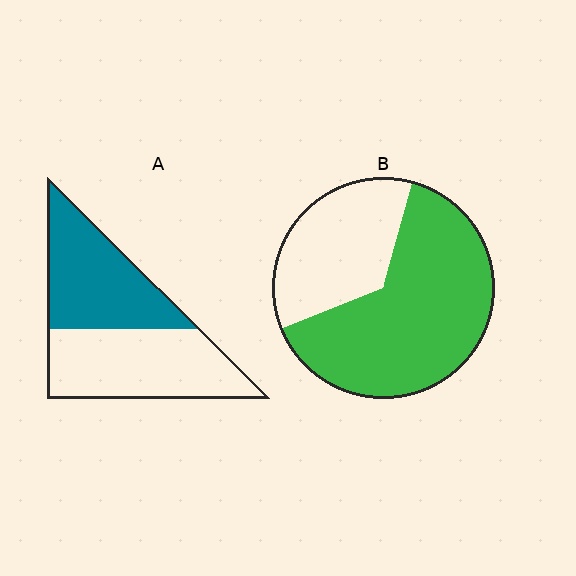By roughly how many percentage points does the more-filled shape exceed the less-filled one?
By roughly 20 percentage points (B over A).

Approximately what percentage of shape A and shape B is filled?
A is approximately 45% and B is approximately 65%.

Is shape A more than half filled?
Roughly half.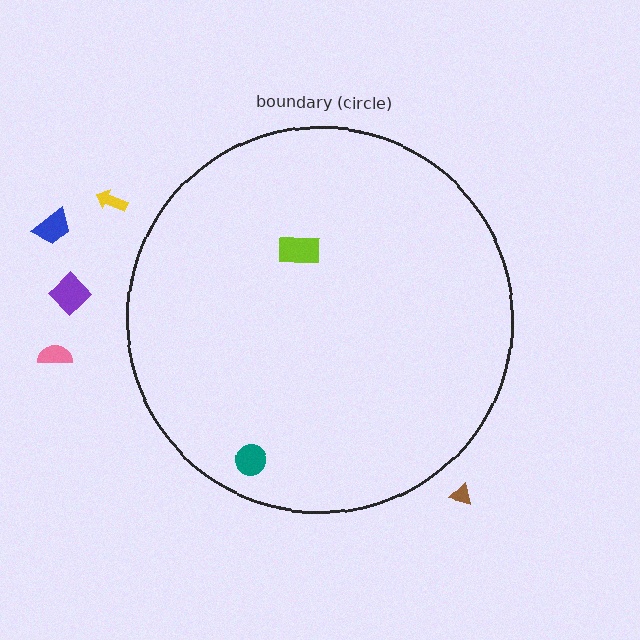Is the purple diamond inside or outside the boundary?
Outside.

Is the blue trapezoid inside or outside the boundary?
Outside.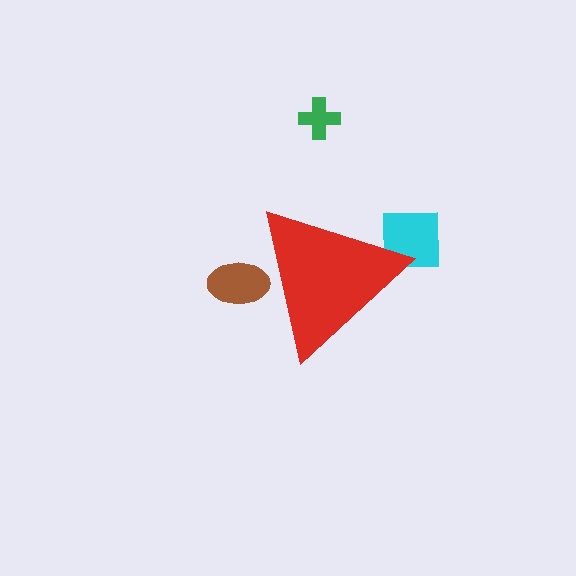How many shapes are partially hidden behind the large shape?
2 shapes are partially hidden.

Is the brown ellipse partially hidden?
Yes, the brown ellipse is partially hidden behind the red triangle.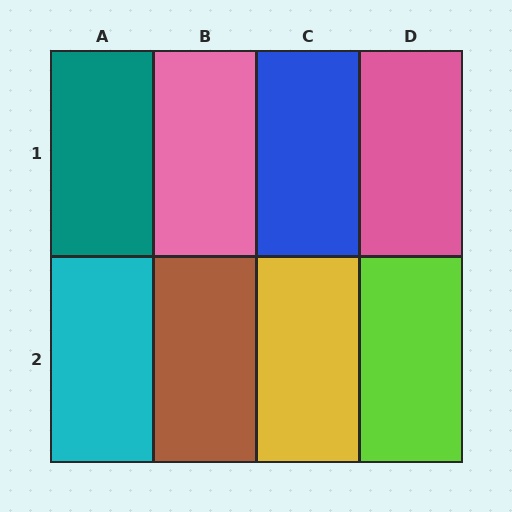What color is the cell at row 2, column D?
Lime.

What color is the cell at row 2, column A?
Cyan.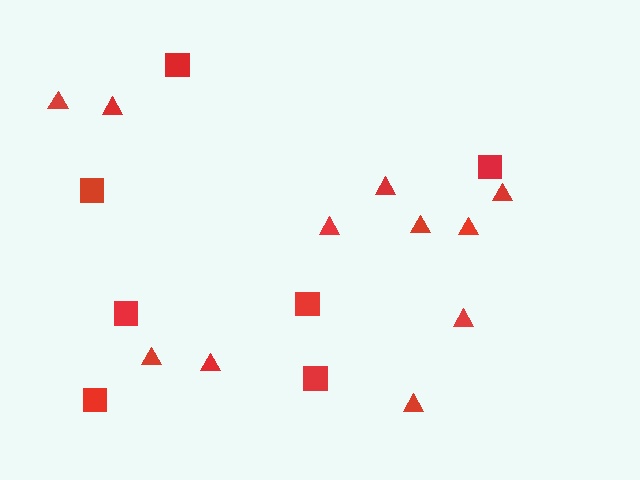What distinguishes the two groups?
There are 2 groups: one group of squares (7) and one group of triangles (11).